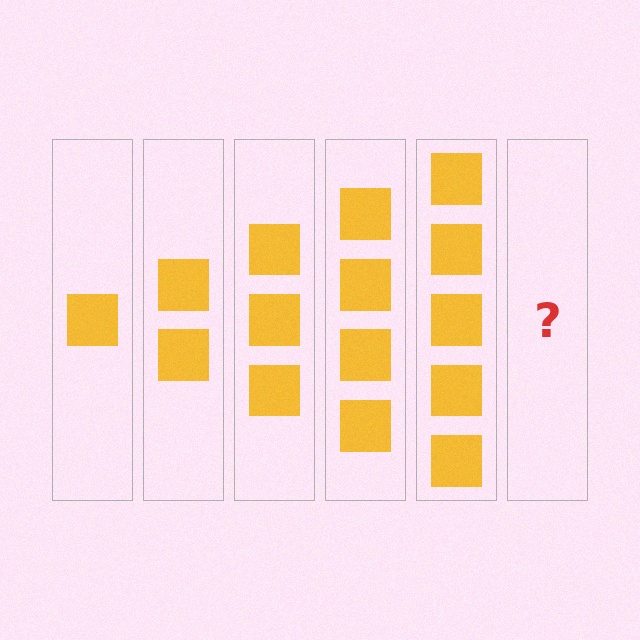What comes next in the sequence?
The next element should be 6 squares.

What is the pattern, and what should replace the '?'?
The pattern is that each step adds one more square. The '?' should be 6 squares.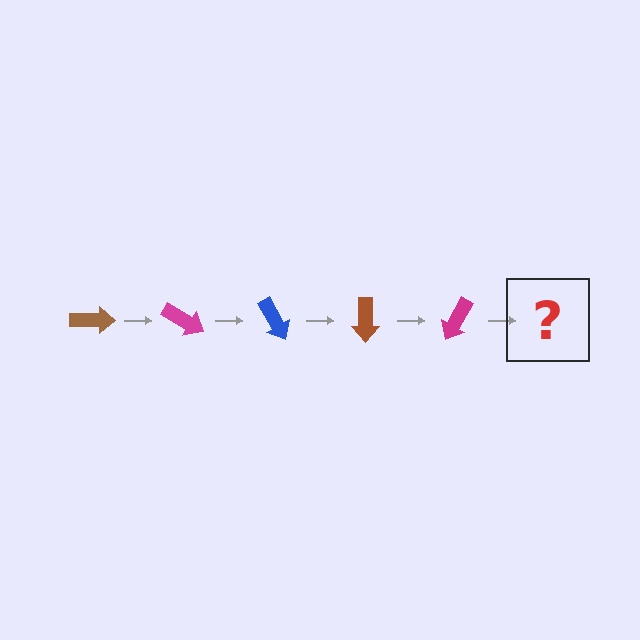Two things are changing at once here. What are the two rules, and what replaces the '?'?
The two rules are that it rotates 30 degrees each step and the color cycles through brown, magenta, and blue. The '?' should be a blue arrow, rotated 150 degrees from the start.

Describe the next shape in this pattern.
It should be a blue arrow, rotated 150 degrees from the start.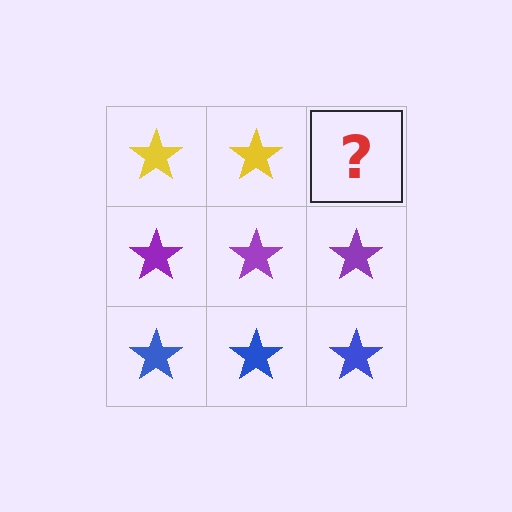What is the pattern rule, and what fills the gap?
The rule is that each row has a consistent color. The gap should be filled with a yellow star.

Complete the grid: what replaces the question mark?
The question mark should be replaced with a yellow star.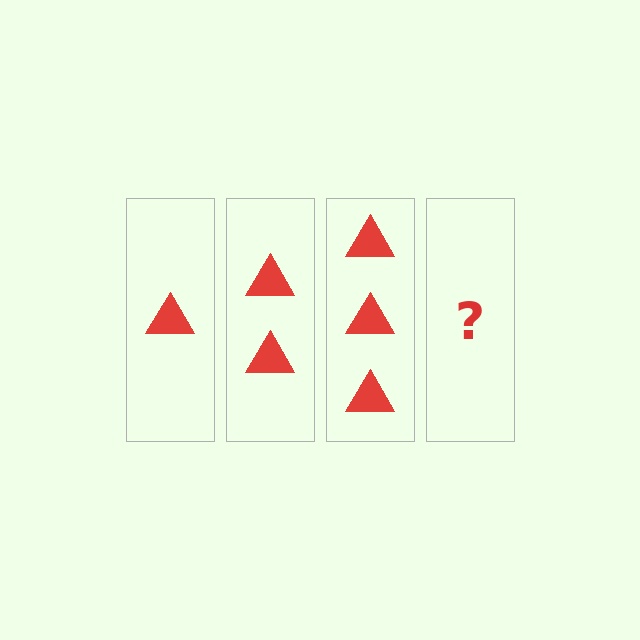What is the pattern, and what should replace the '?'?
The pattern is that each step adds one more triangle. The '?' should be 4 triangles.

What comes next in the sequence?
The next element should be 4 triangles.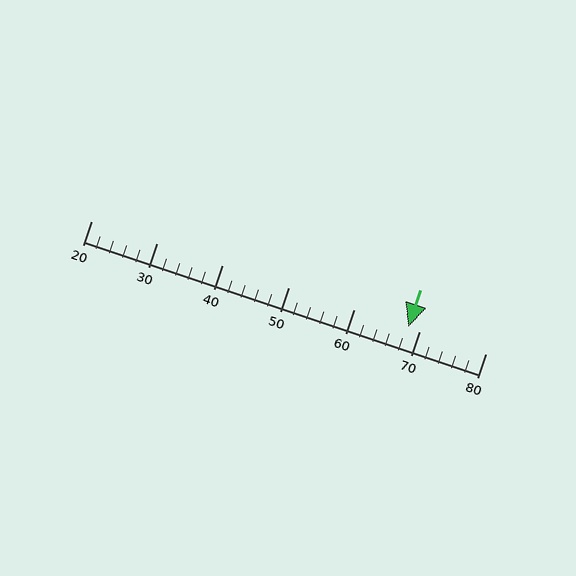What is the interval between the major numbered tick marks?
The major tick marks are spaced 10 units apart.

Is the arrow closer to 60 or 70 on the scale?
The arrow is closer to 70.